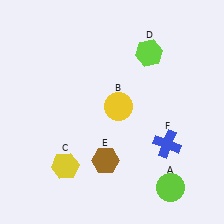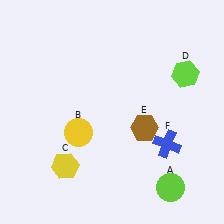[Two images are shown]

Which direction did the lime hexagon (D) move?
The lime hexagon (D) moved right.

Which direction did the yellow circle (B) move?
The yellow circle (B) moved left.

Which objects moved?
The objects that moved are: the yellow circle (B), the lime hexagon (D), the brown hexagon (E).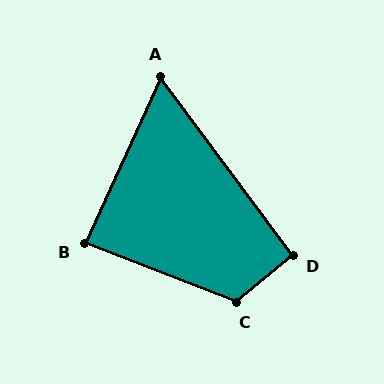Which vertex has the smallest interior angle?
A, at approximately 61 degrees.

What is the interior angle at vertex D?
Approximately 93 degrees (approximately right).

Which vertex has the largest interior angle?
C, at approximately 119 degrees.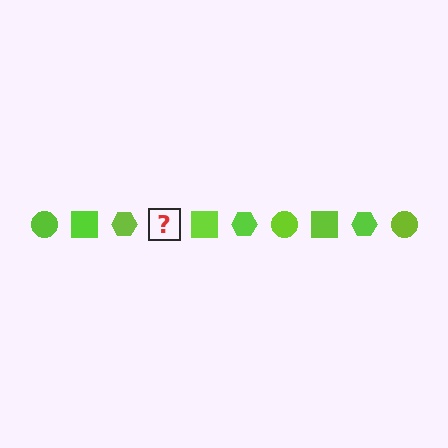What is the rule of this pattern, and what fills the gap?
The rule is that the pattern cycles through circle, square, hexagon shapes in lime. The gap should be filled with a lime circle.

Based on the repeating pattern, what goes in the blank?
The blank should be a lime circle.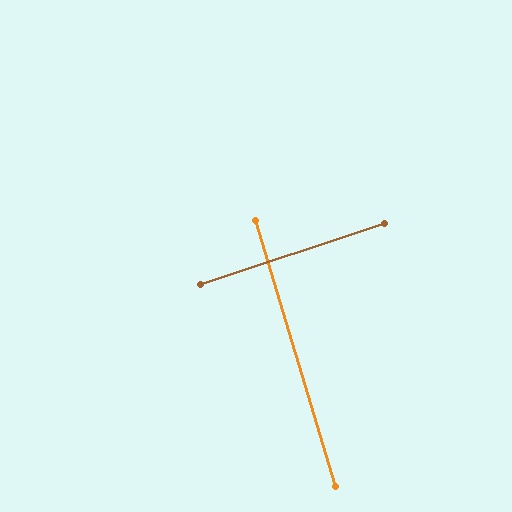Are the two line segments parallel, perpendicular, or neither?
Perpendicular — they meet at approximately 88°.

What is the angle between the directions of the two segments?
Approximately 88 degrees.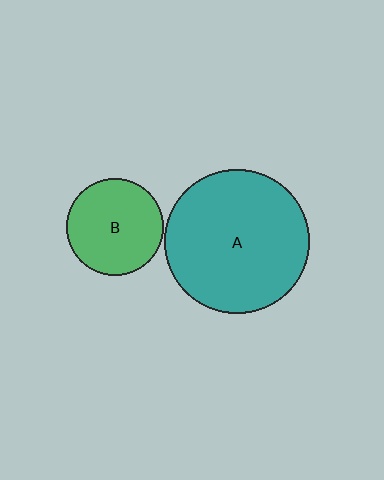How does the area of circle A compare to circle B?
Approximately 2.2 times.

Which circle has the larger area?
Circle A (teal).